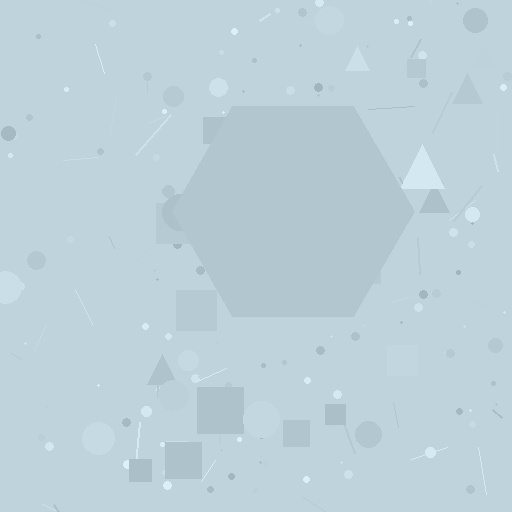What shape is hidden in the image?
A hexagon is hidden in the image.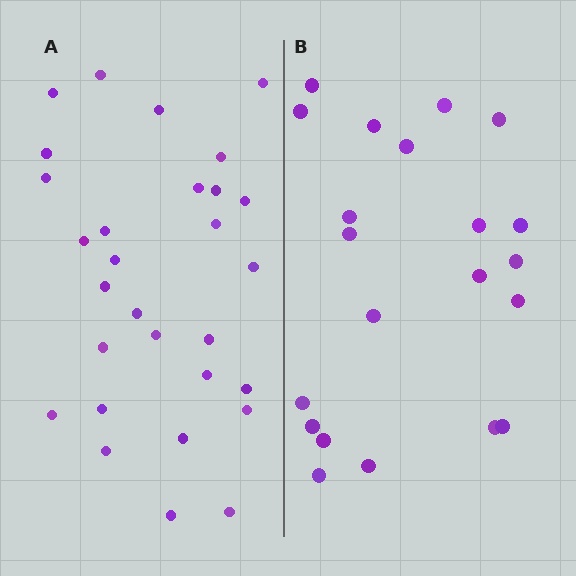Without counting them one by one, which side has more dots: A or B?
Region A (the left region) has more dots.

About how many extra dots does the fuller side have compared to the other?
Region A has roughly 8 or so more dots than region B.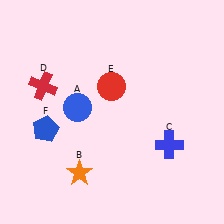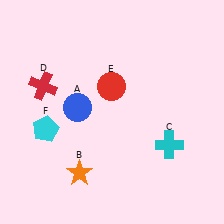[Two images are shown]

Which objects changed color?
C changed from blue to cyan. F changed from blue to cyan.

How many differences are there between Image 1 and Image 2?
There are 2 differences between the two images.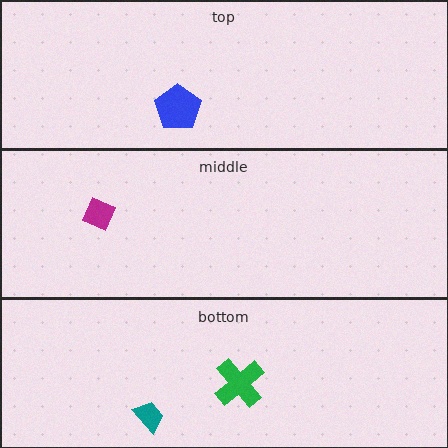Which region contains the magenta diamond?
The middle region.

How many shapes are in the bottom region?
2.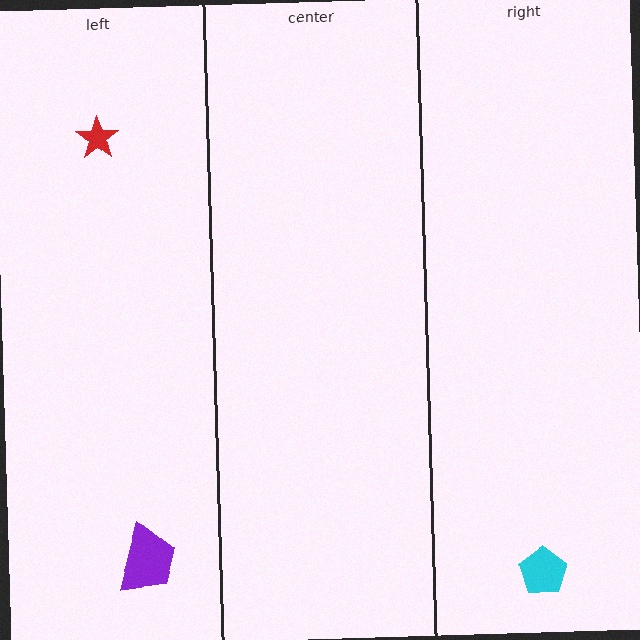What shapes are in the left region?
The red star, the purple trapezoid.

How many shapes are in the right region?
1.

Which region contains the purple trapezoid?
The left region.